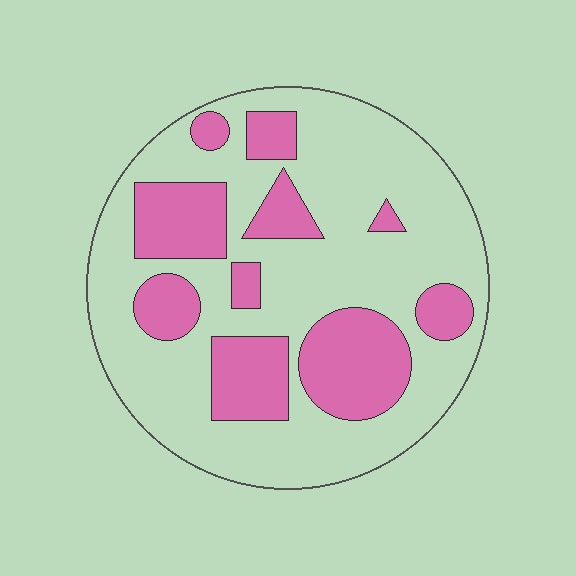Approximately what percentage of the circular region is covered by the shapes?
Approximately 30%.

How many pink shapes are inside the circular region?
10.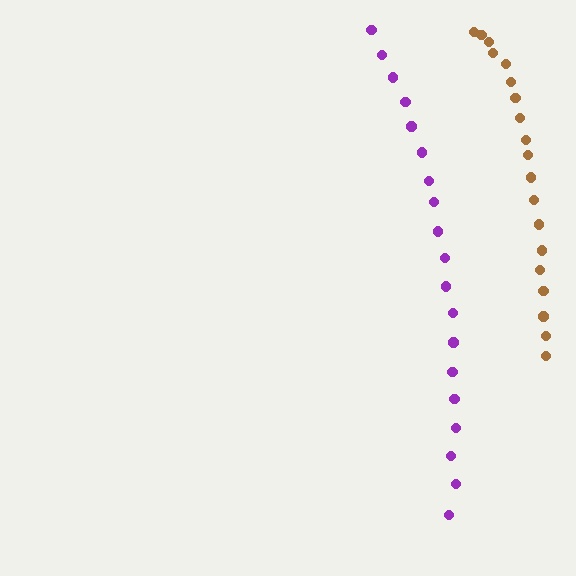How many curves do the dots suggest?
There are 2 distinct paths.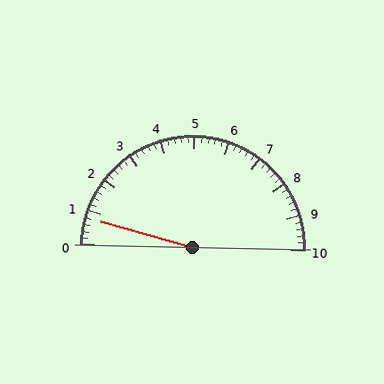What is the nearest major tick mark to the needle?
The nearest major tick mark is 1.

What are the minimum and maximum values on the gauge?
The gauge ranges from 0 to 10.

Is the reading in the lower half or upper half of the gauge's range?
The reading is in the lower half of the range (0 to 10).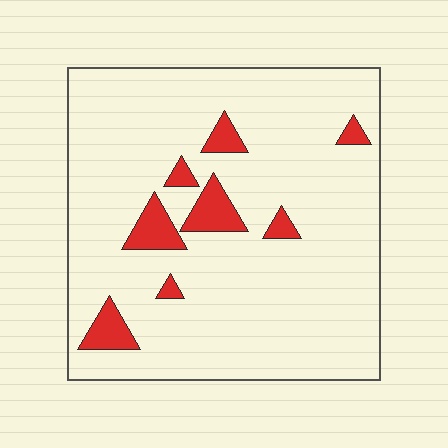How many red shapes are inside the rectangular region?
8.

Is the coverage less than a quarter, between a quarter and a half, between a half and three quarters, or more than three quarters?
Less than a quarter.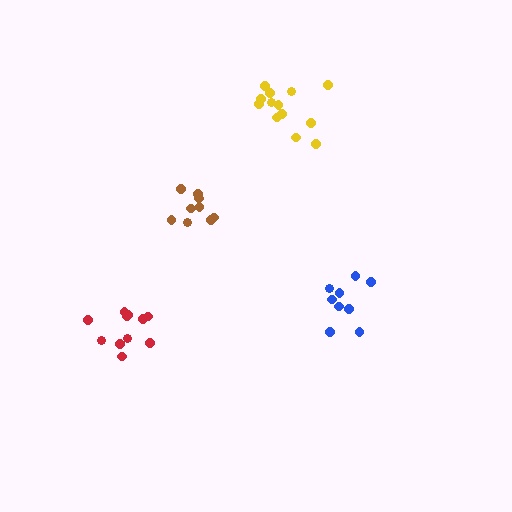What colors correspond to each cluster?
The clusters are colored: brown, red, yellow, blue.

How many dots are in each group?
Group 1: 9 dots, Group 2: 11 dots, Group 3: 13 dots, Group 4: 9 dots (42 total).